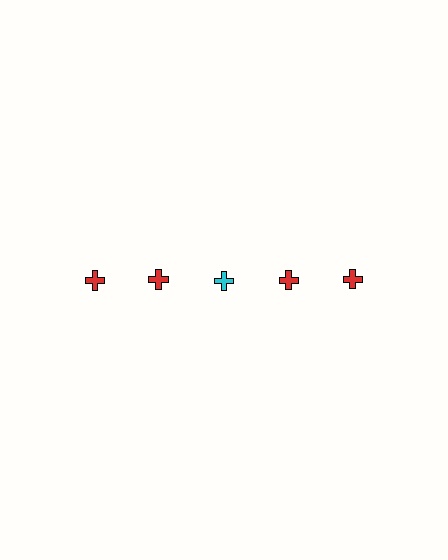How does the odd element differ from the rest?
It has a different color: cyan instead of red.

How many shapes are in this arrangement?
There are 5 shapes arranged in a grid pattern.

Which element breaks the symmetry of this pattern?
The cyan cross in the top row, center column breaks the symmetry. All other shapes are red crosses.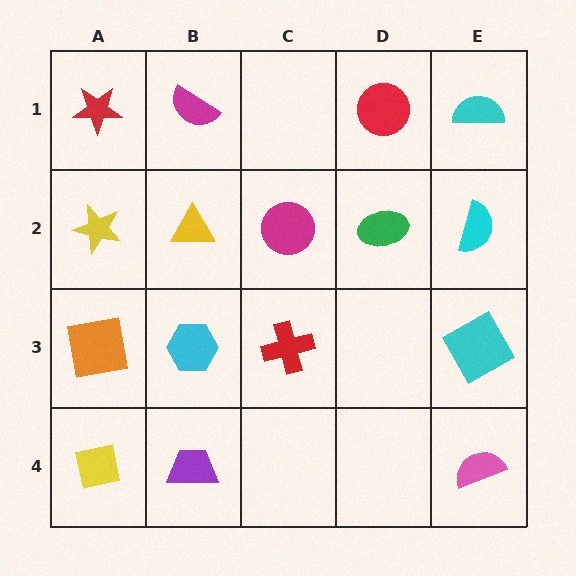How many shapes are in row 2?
5 shapes.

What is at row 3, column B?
A cyan hexagon.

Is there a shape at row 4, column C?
No, that cell is empty.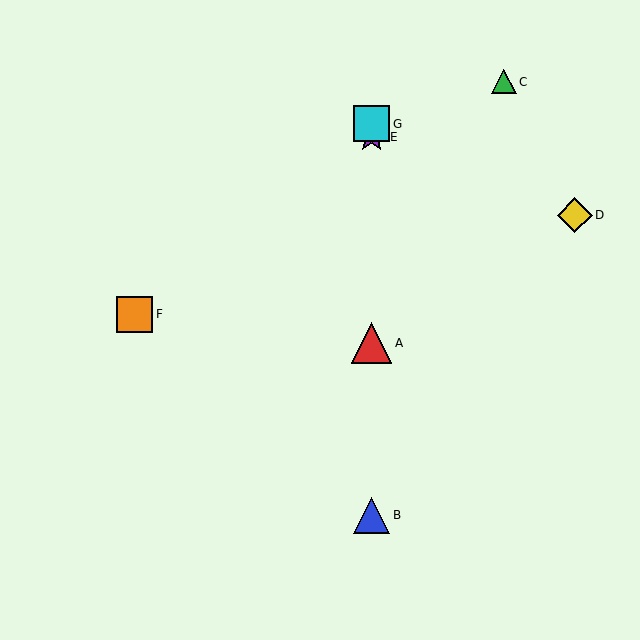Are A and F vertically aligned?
No, A is at x≈372 and F is at x≈135.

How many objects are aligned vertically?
4 objects (A, B, E, G) are aligned vertically.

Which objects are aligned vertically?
Objects A, B, E, G are aligned vertically.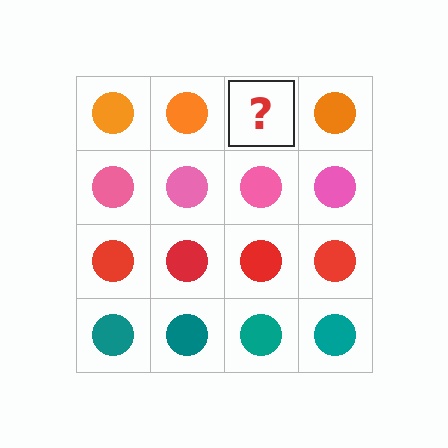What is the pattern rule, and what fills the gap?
The rule is that each row has a consistent color. The gap should be filled with an orange circle.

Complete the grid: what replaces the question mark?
The question mark should be replaced with an orange circle.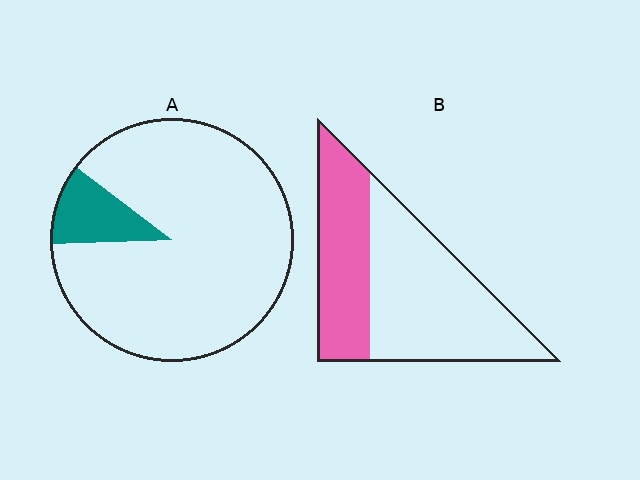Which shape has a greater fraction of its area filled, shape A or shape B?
Shape B.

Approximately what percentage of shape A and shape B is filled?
A is approximately 10% and B is approximately 40%.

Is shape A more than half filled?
No.